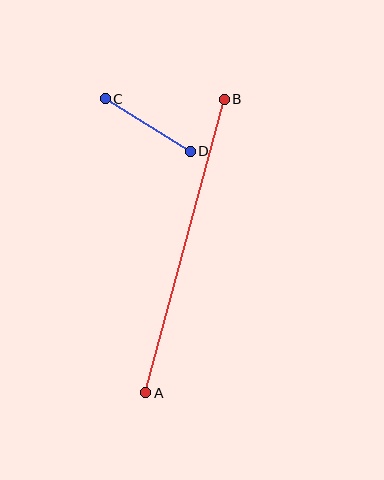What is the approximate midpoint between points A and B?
The midpoint is at approximately (185, 246) pixels.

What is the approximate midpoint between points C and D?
The midpoint is at approximately (148, 125) pixels.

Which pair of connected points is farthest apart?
Points A and B are farthest apart.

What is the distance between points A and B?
The distance is approximately 303 pixels.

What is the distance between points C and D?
The distance is approximately 100 pixels.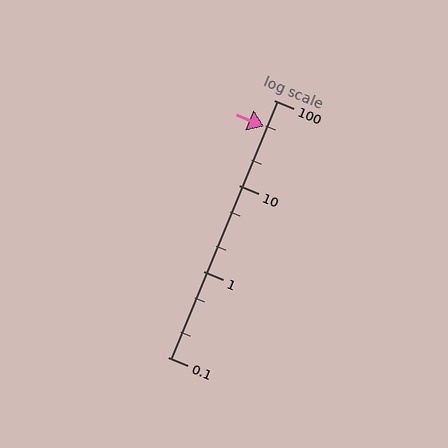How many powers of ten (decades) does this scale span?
The scale spans 3 decades, from 0.1 to 100.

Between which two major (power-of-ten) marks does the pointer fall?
The pointer is between 10 and 100.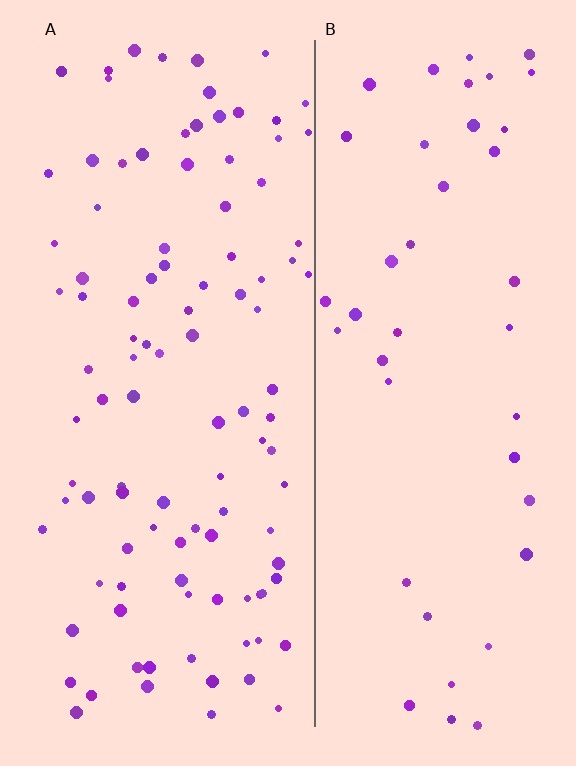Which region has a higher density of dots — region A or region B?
A (the left).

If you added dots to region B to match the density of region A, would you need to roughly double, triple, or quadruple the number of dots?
Approximately double.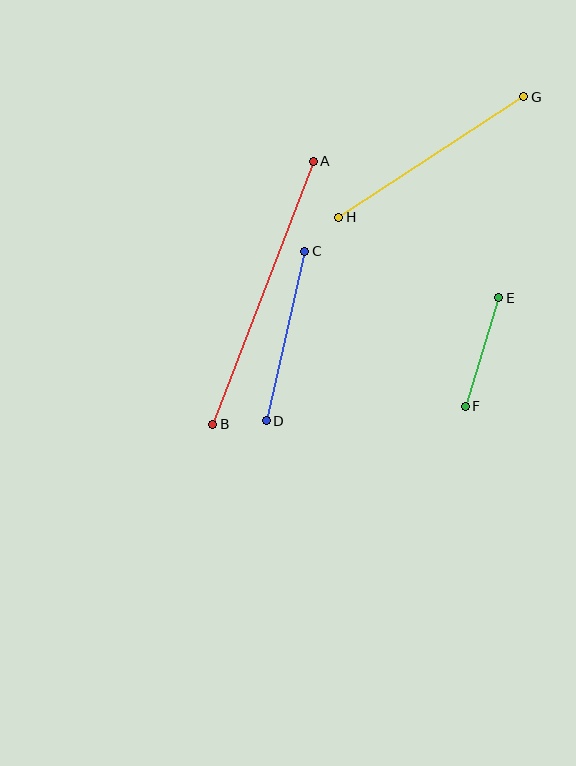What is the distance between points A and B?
The distance is approximately 282 pixels.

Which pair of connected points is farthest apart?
Points A and B are farthest apart.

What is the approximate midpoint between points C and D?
The midpoint is at approximately (286, 336) pixels.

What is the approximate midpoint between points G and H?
The midpoint is at approximately (431, 157) pixels.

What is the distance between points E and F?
The distance is approximately 114 pixels.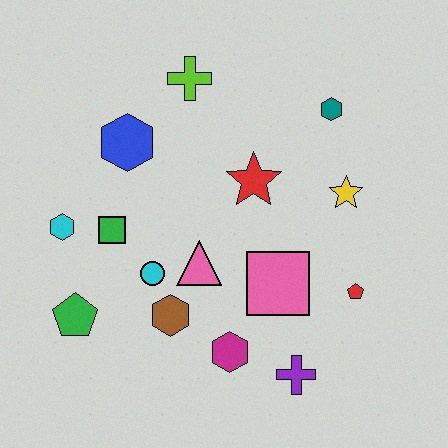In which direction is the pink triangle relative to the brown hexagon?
The pink triangle is above the brown hexagon.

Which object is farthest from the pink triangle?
The teal hexagon is farthest from the pink triangle.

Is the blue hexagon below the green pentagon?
No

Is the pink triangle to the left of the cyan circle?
No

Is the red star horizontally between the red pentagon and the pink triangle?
Yes